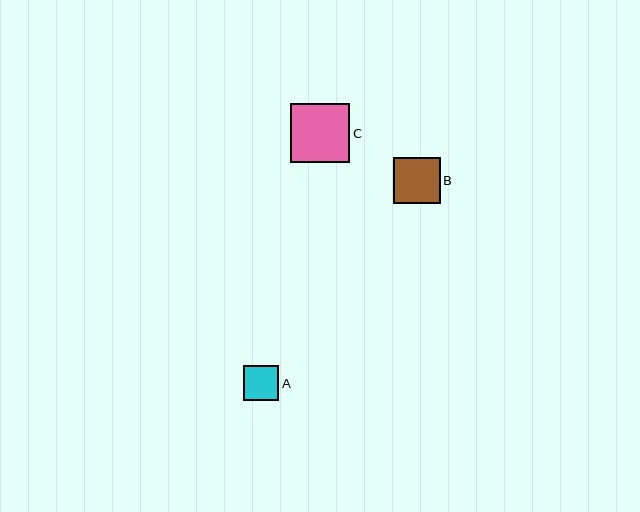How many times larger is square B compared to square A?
Square B is approximately 1.3 times the size of square A.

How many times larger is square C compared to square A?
Square C is approximately 1.7 times the size of square A.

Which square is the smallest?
Square A is the smallest with a size of approximately 35 pixels.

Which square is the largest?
Square C is the largest with a size of approximately 59 pixels.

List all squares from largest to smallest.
From largest to smallest: C, B, A.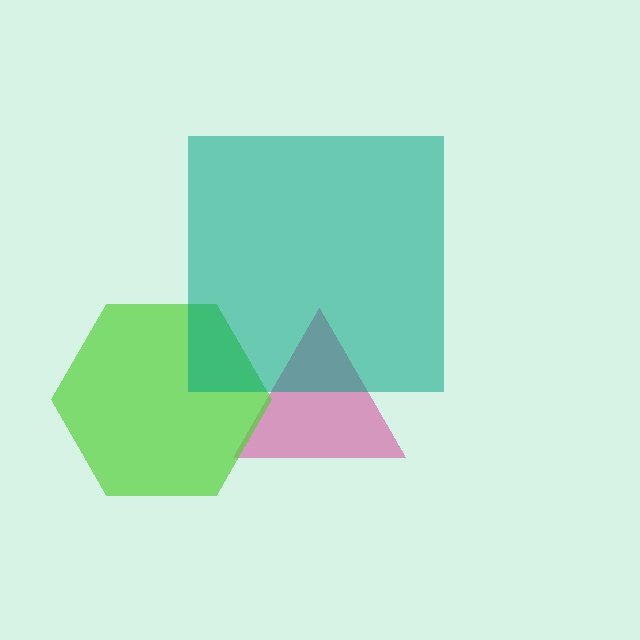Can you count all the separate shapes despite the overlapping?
Yes, there are 3 separate shapes.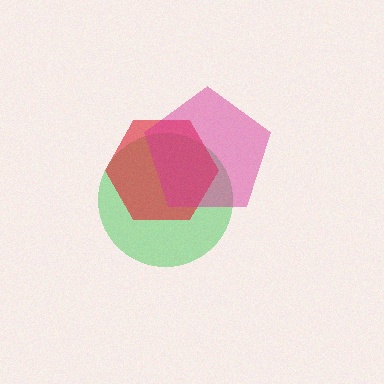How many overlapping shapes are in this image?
There are 3 overlapping shapes in the image.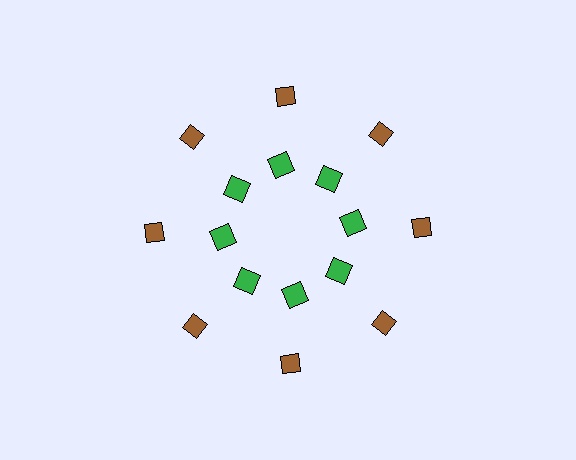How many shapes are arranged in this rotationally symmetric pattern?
There are 16 shapes, arranged in 8 groups of 2.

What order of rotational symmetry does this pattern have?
This pattern has 8-fold rotational symmetry.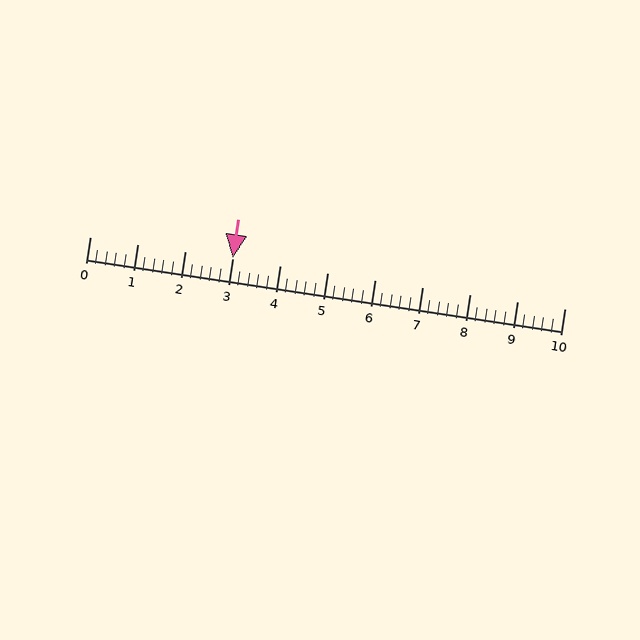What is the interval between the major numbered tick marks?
The major tick marks are spaced 1 units apart.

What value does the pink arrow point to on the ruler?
The pink arrow points to approximately 3.0.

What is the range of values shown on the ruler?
The ruler shows values from 0 to 10.